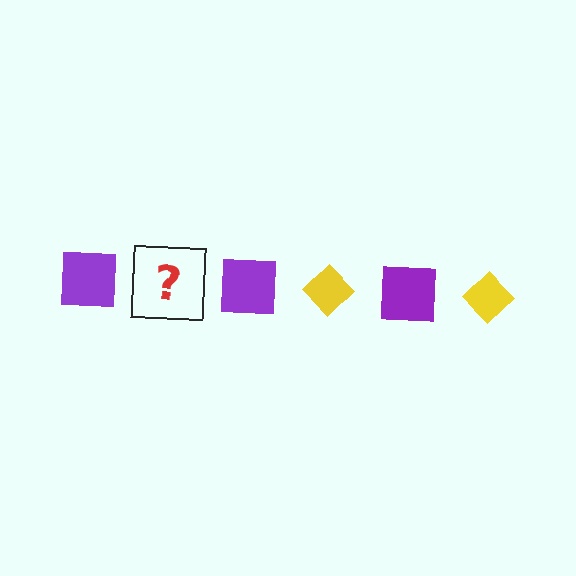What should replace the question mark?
The question mark should be replaced with a yellow diamond.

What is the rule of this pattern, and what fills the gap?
The rule is that the pattern alternates between purple square and yellow diamond. The gap should be filled with a yellow diamond.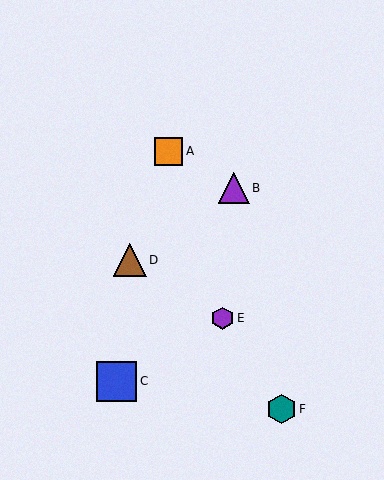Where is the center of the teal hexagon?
The center of the teal hexagon is at (281, 409).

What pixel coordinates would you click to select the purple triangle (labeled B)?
Click at (234, 188) to select the purple triangle B.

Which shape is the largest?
The blue square (labeled C) is the largest.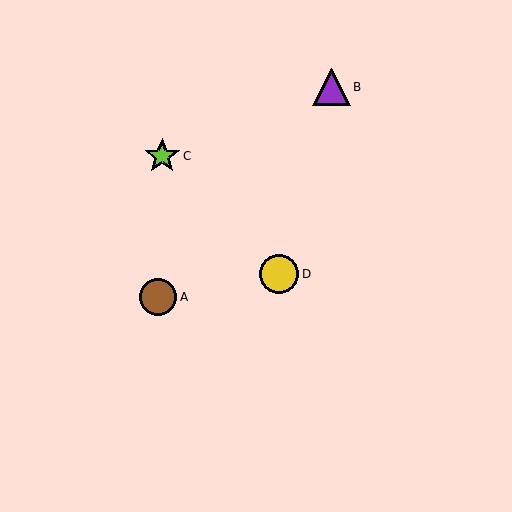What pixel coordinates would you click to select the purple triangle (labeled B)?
Click at (332, 87) to select the purple triangle B.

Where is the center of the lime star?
The center of the lime star is at (162, 156).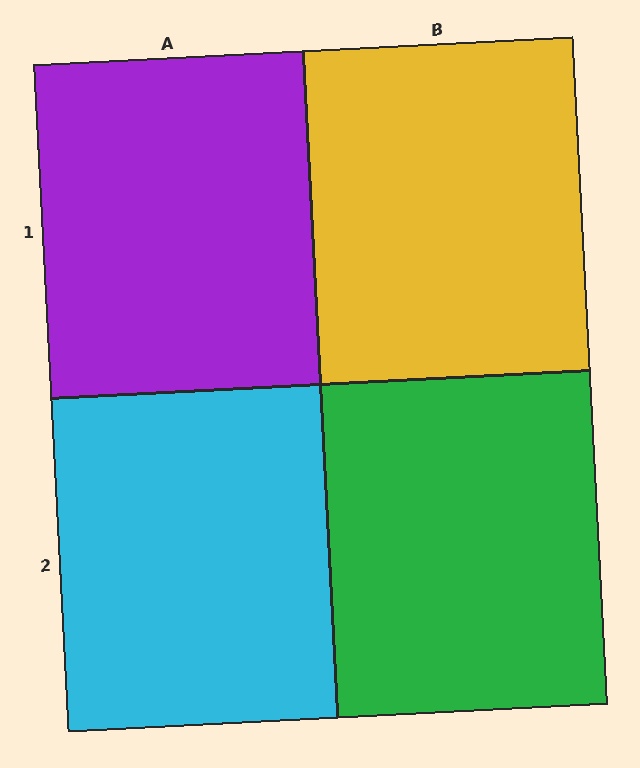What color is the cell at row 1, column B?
Yellow.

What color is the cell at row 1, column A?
Purple.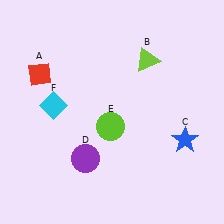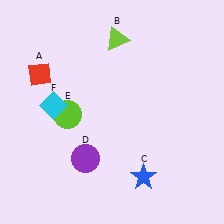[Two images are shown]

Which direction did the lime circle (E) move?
The lime circle (E) moved left.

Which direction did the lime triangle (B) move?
The lime triangle (B) moved left.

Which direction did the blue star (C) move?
The blue star (C) moved left.